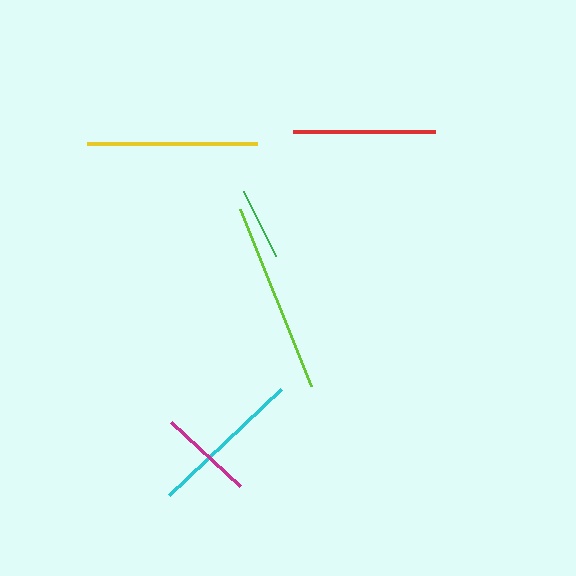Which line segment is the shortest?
The green line is the shortest at approximately 73 pixels.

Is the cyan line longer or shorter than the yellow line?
The yellow line is longer than the cyan line.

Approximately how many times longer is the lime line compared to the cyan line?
The lime line is approximately 1.2 times the length of the cyan line.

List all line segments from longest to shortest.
From longest to shortest: lime, yellow, cyan, red, magenta, green.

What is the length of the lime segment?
The lime segment is approximately 191 pixels long.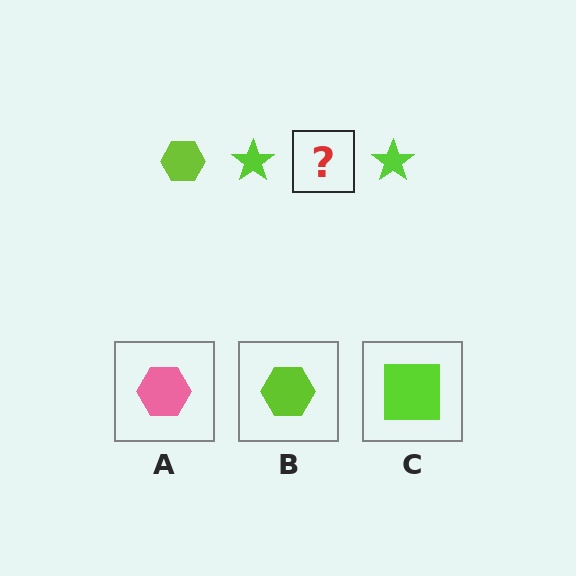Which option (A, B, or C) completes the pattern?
B.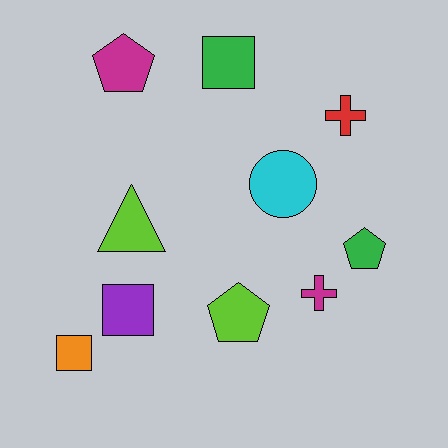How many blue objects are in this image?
There are no blue objects.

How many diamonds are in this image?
There are no diamonds.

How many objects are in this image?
There are 10 objects.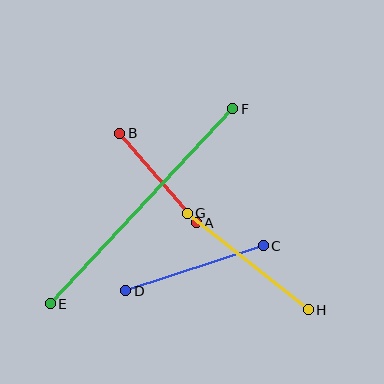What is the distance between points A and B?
The distance is approximately 118 pixels.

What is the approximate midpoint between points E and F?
The midpoint is at approximately (142, 206) pixels.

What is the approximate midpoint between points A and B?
The midpoint is at approximately (158, 178) pixels.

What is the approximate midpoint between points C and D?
The midpoint is at approximately (195, 268) pixels.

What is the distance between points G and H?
The distance is approximately 155 pixels.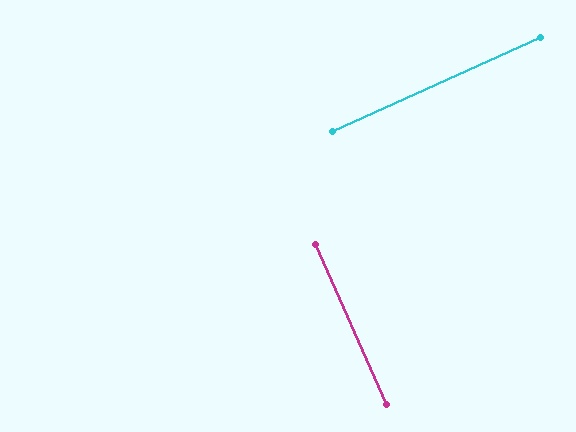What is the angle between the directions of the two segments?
Approximately 89 degrees.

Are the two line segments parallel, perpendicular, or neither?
Perpendicular — they meet at approximately 89°.